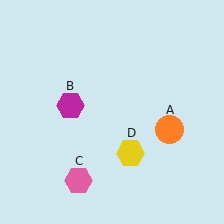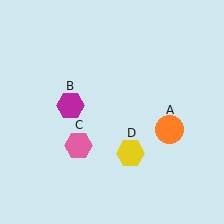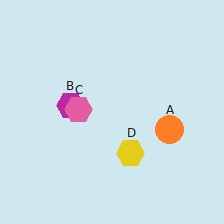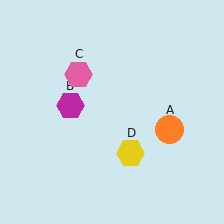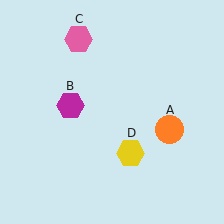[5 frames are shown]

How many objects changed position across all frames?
1 object changed position: pink hexagon (object C).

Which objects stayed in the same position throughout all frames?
Orange circle (object A) and magenta hexagon (object B) and yellow hexagon (object D) remained stationary.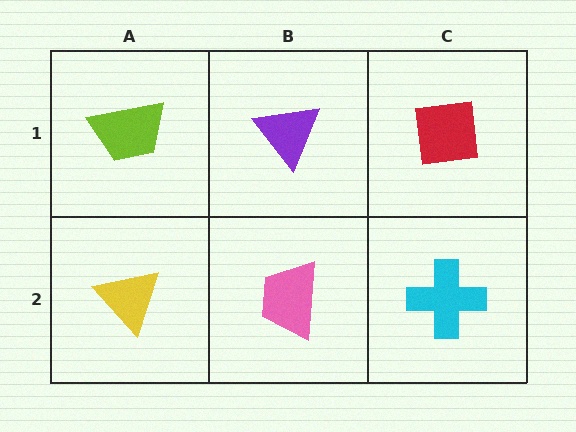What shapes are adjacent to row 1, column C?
A cyan cross (row 2, column C), a purple triangle (row 1, column B).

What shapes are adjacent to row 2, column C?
A red square (row 1, column C), a pink trapezoid (row 2, column B).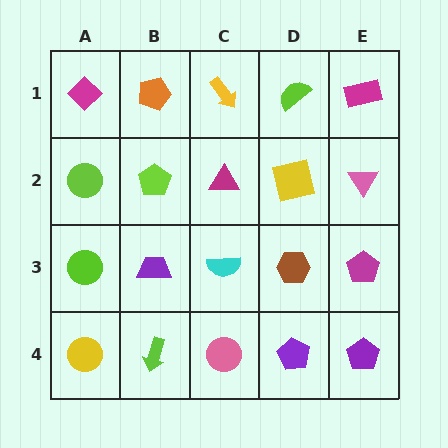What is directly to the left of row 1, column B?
A magenta diamond.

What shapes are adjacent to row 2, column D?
A lime semicircle (row 1, column D), a brown hexagon (row 3, column D), a magenta triangle (row 2, column C), a pink triangle (row 2, column E).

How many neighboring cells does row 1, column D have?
3.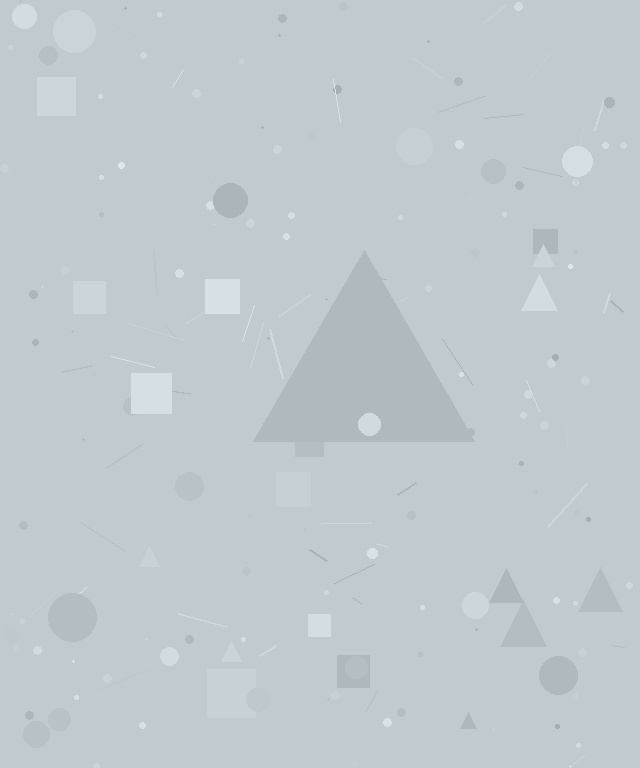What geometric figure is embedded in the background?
A triangle is embedded in the background.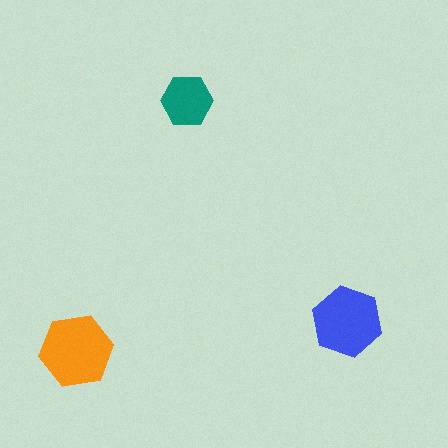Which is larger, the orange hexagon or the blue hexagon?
The orange one.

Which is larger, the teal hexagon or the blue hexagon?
The blue one.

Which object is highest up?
The teal hexagon is topmost.